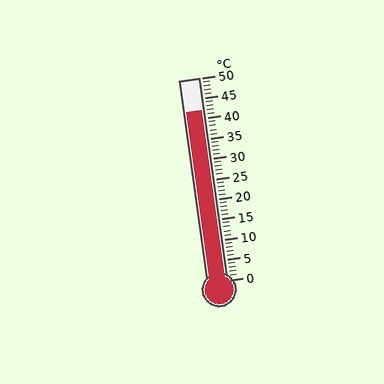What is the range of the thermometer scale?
The thermometer scale ranges from 0°C to 50°C.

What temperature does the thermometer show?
The thermometer shows approximately 42°C.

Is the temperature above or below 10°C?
The temperature is above 10°C.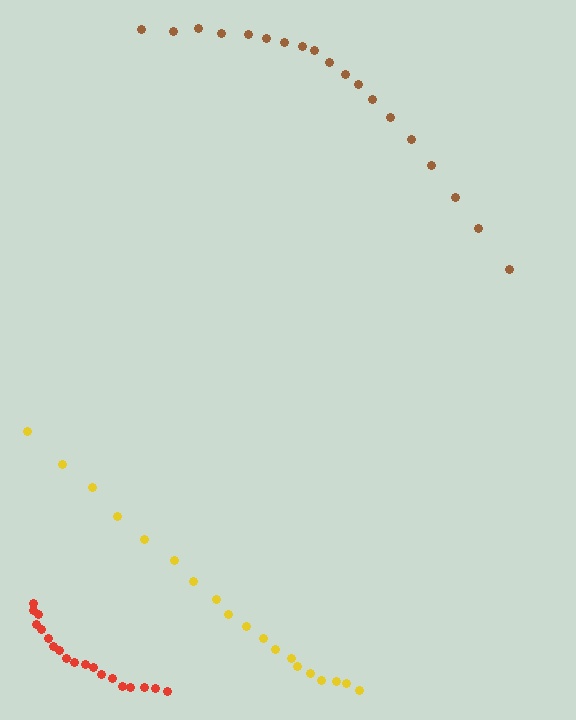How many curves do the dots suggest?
There are 3 distinct paths.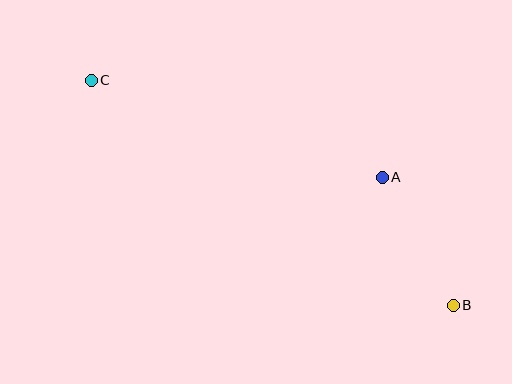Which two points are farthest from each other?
Points B and C are farthest from each other.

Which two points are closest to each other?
Points A and B are closest to each other.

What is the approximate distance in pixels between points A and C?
The distance between A and C is approximately 307 pixels.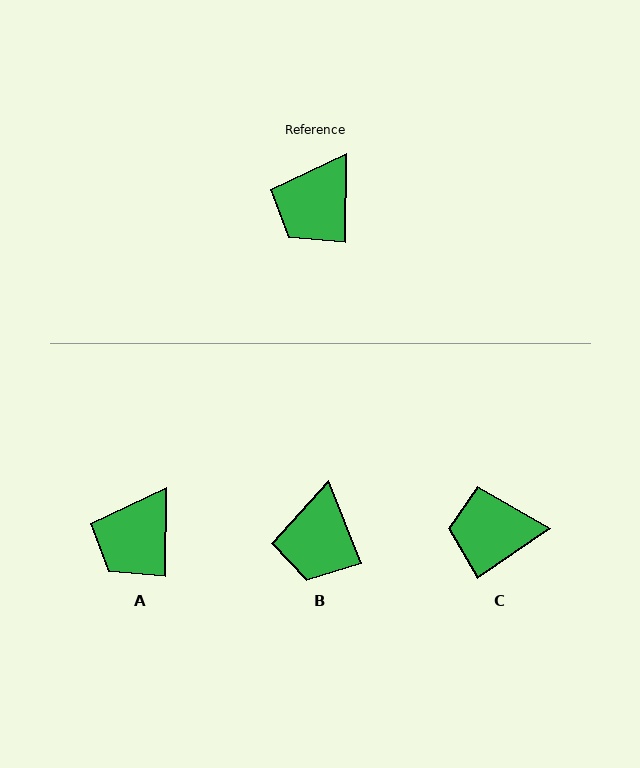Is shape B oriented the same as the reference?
No, it is off by about 23 degrees.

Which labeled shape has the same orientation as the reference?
A.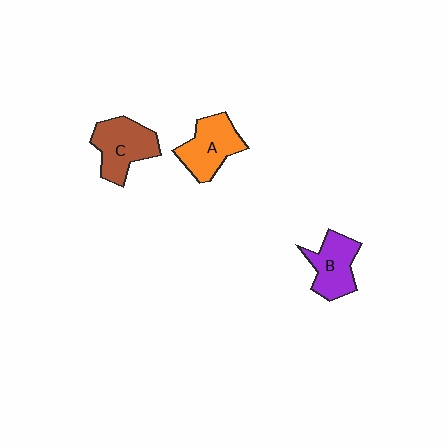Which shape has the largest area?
Shape C (brown).